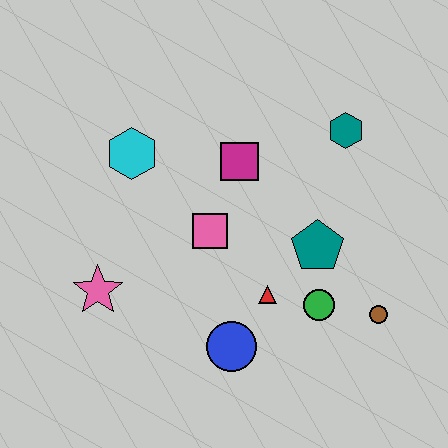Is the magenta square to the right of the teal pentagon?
No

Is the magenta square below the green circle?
No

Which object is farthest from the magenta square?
The brown circle is farthest from the magenta square.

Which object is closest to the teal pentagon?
The green circle is closest to the teal pentagon.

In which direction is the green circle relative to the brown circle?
The green circle is to the left of the brown circle.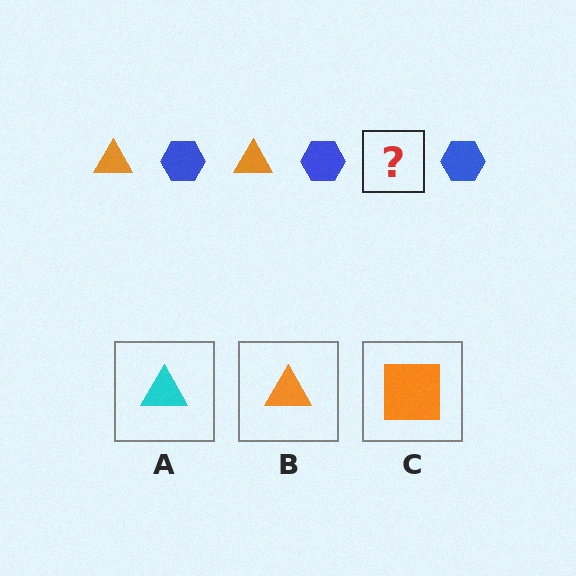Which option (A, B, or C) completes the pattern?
B.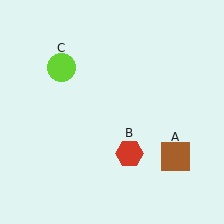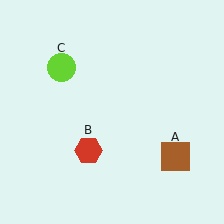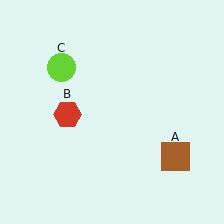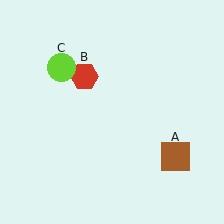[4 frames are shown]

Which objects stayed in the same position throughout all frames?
Brown square (object A) and lime circle (object C) remained stationary.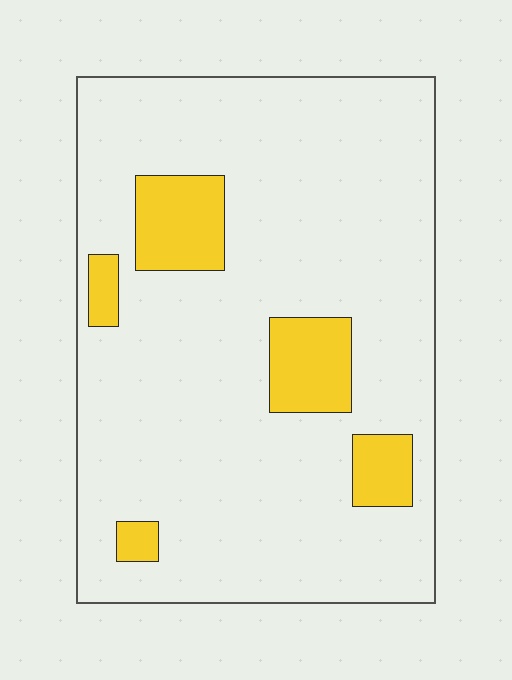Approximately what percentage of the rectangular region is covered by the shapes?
Approximately 15%.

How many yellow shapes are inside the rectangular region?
5.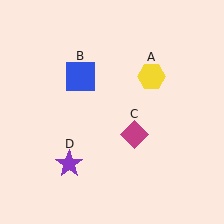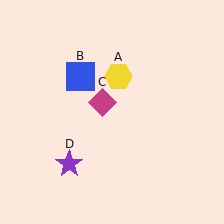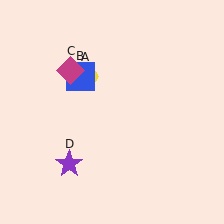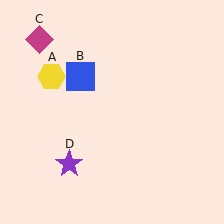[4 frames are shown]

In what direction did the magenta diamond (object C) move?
The magenta diamond (object C) moved up and to the left.